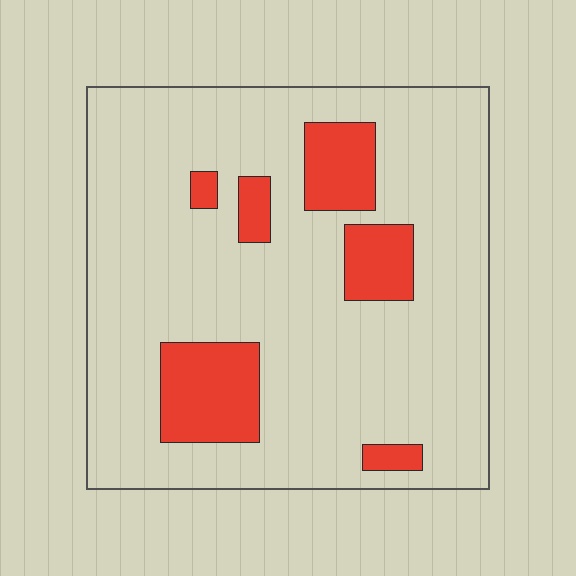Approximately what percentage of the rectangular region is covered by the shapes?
Approximately 15%.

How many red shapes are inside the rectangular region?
6.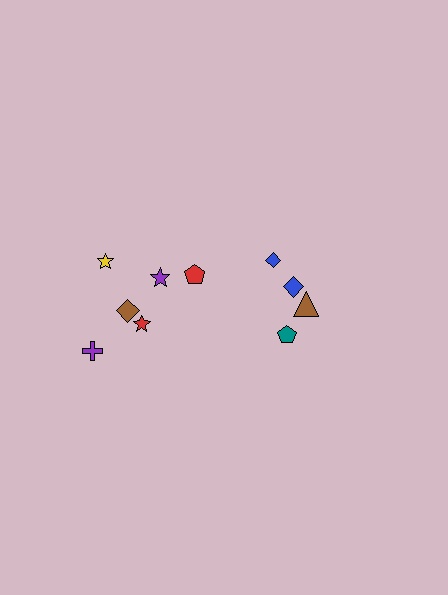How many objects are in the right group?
There are 4 objects.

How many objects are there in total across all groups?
There are 10 objects.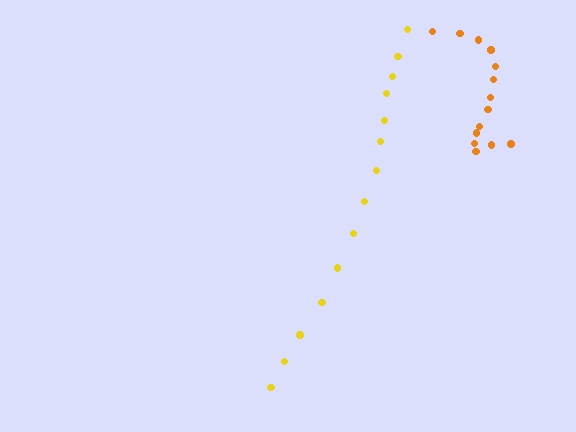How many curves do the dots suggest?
There are 2 distinct paths.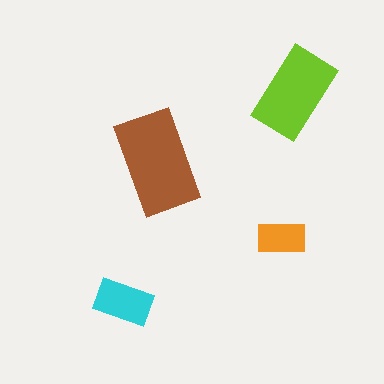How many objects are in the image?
There are 4 objects in the image.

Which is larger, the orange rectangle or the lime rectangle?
The lime one.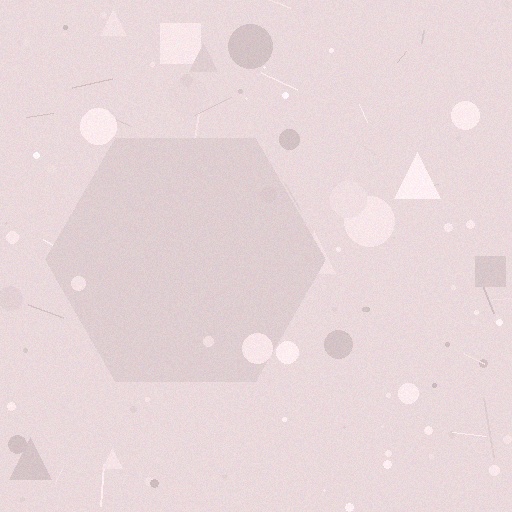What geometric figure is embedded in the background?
A hexagon is embedded in the background.